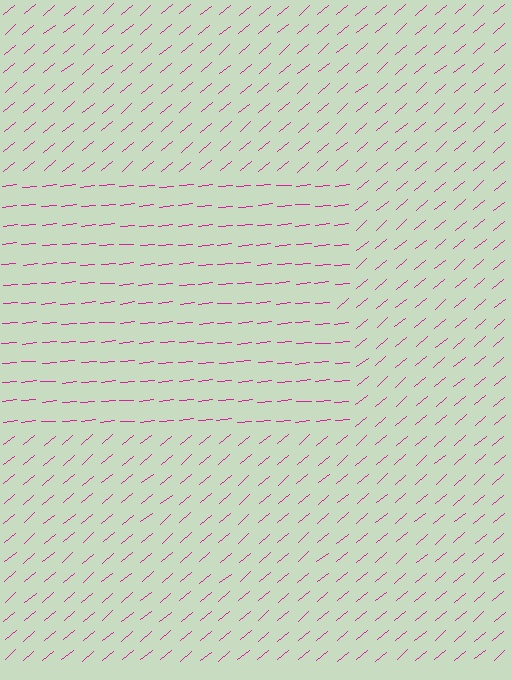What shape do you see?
I see a rectangle.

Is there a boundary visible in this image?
Yes, there is a texture boundary formed by a change in line orientation.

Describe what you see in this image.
The image is filled with small magenta line segments. A rectangle region in the image has lines oriented differently from the surrounding lines, creating a visible texture boundary.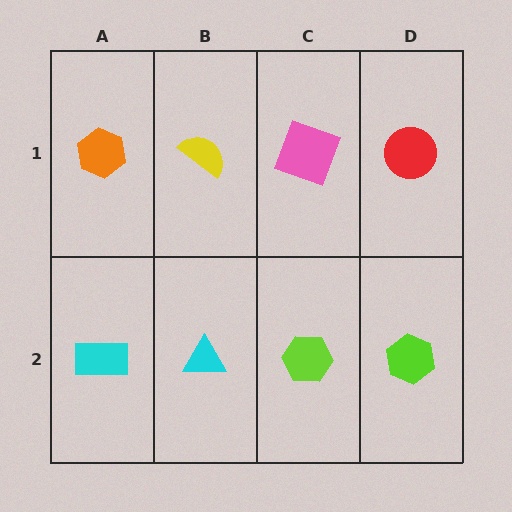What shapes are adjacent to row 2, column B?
A yellow semicircle (row 1, column B), a cyan rectangle (row 2, column A), a lime hexagon (row 2, column C).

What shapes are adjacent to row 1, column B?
A cyan triangle (row 2, column B), an orange hexagon (row 1, column A), a pink square (row 1, column C).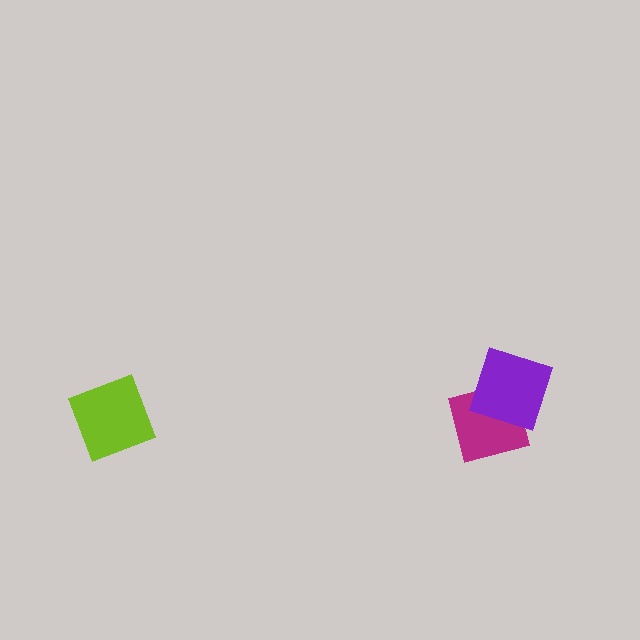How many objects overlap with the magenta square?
1 object overlaps with the magenta square.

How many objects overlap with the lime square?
0 objects overlap with the lime square.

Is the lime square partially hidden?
No, no other shape covers it.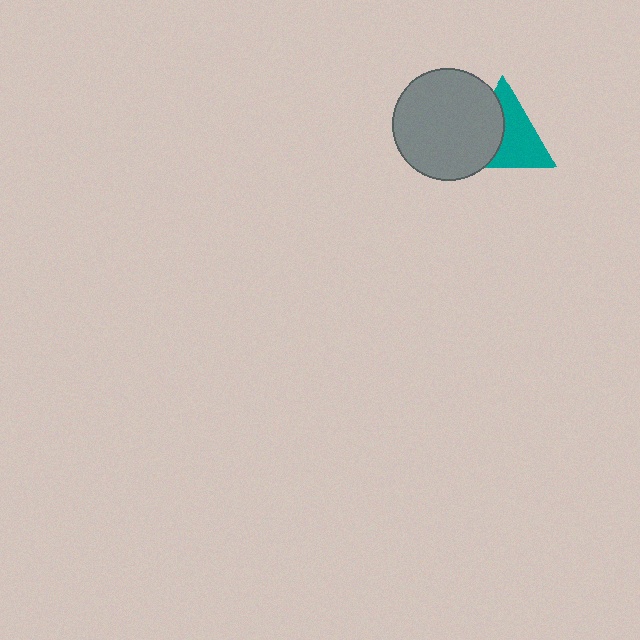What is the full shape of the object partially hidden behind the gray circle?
The partially hidden object is a teal triangle.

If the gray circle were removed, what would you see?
You would see the complete teal triangle.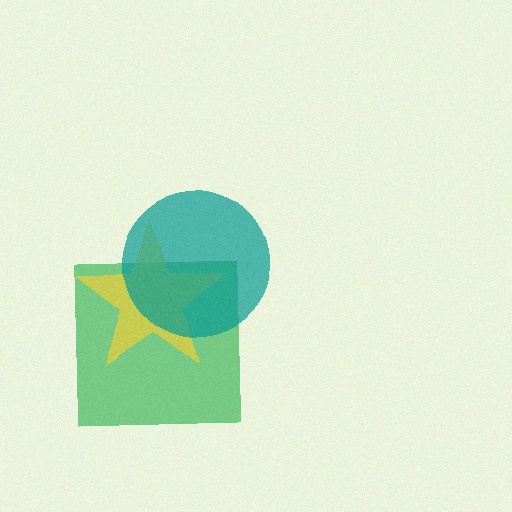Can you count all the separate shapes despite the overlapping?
Yes, there are 3 separate shapes.